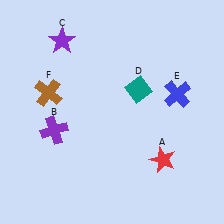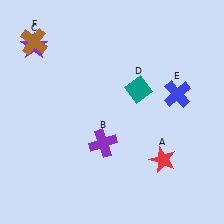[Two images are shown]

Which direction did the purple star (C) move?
The purple star (C) moved left.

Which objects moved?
The objects that moved are: the purple cross (B), the purple star (C), the brown cross (F).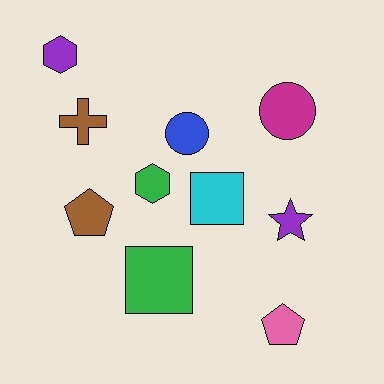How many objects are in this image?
There are 10 objects.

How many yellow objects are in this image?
There are no yellow objects.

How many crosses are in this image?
There is 1 cross.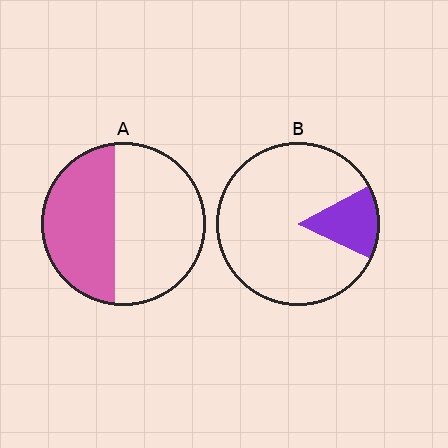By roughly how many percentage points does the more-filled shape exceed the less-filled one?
By roughly 30 percentage points (A over B).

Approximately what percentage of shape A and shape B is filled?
A is approximately 45% and B is approximately 15%.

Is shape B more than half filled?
No.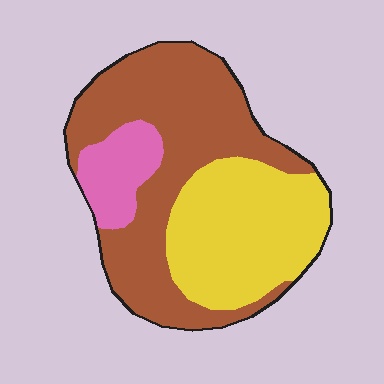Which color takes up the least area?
Pink, at roughly 10%.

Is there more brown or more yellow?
Brown.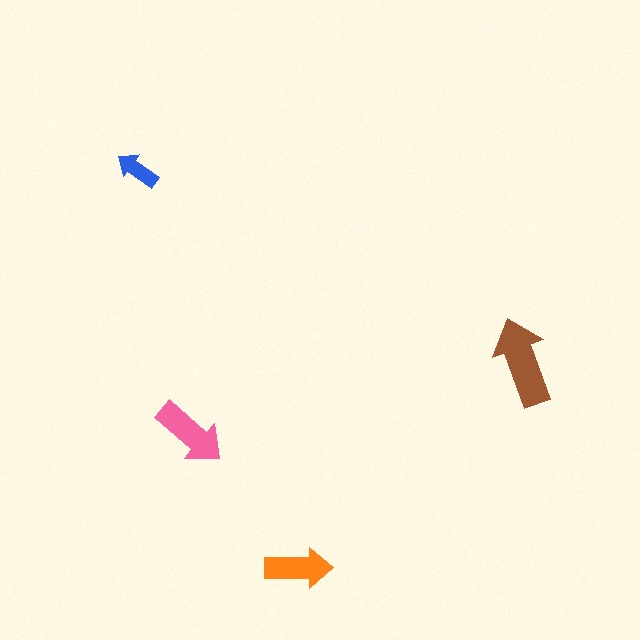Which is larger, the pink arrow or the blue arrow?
The pink one.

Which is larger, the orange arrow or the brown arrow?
The brown one.